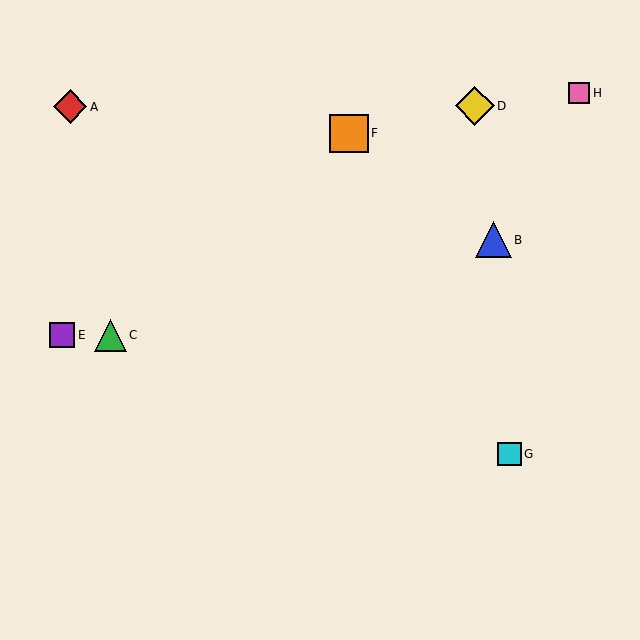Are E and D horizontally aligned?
No, E is at y≈335 and D is at y≈106.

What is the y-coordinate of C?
Object C is at y≈335.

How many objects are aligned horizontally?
2 objects (C, E) are aligned horizontally.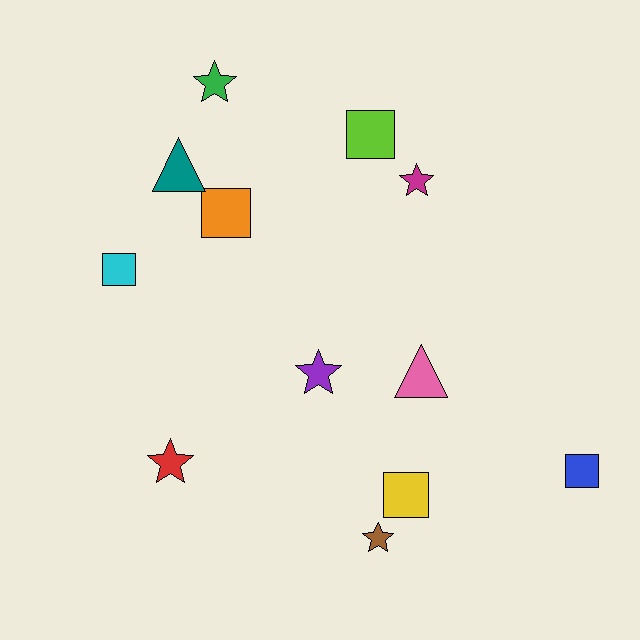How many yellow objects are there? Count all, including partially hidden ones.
There is 1 yellow object.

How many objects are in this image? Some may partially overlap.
There are 12 objects.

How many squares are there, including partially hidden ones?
There are 5 squares.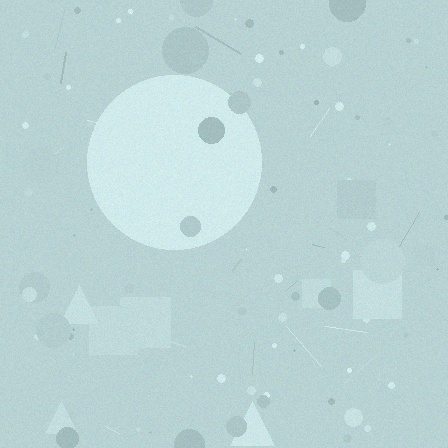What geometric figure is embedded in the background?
A circle is embedded in the background.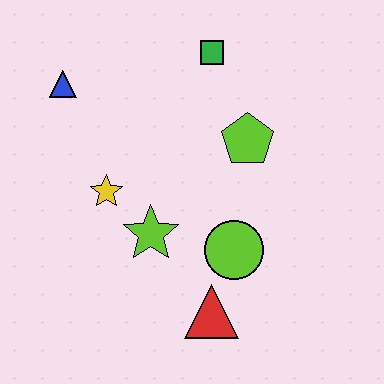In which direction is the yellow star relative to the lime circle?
The yellow star is to the left of the lime circle.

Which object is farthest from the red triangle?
The blue triangle is farthest from the red triangle.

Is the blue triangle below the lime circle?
No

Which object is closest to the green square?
The lime pentagon is closest to the green square.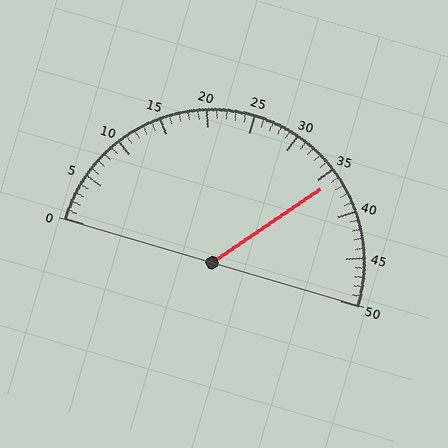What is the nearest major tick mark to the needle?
The nearest major tick mark is 35.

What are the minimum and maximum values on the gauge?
The gauge ranges from 0 to 50.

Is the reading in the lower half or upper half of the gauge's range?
The reading is in the upper half of the range (0 to 50).